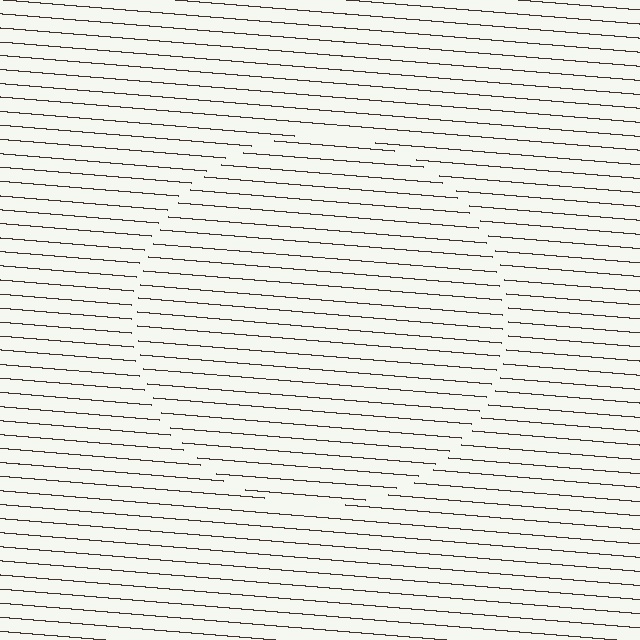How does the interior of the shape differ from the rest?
The interior of the shape contains the same grating, shifted by half a period — the contour is defined by the phase discontinuity where line-ends from the inner and outer gratings abut.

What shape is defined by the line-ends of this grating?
An illusory circle. The interior of the shape contains the same grating, shifted by half a period — the contour is defined by the phase discontinuity where line-ends from the inner and outer gratings abut.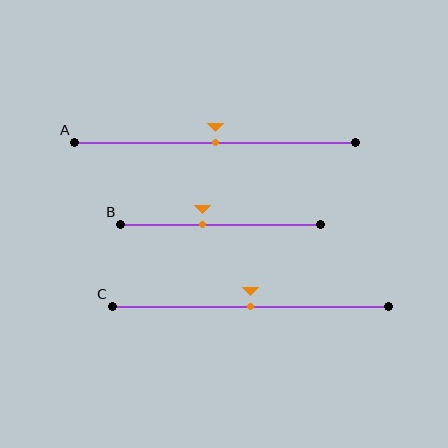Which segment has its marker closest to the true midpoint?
Segment A has its marker closest to the true midpoint.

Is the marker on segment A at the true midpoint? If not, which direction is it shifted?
Yes, the marker on segment A is at the true midpoint.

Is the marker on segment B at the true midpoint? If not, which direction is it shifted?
No, the marker on segment B is shifted to the left by about 9% of the segment length.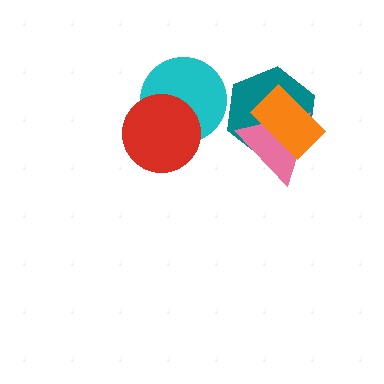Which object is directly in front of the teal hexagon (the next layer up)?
The pink triangle is directly in front of the teal hexagon.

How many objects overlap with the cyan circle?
1 object overlaps with the cyan circle.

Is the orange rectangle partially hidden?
No, no other shape covers it.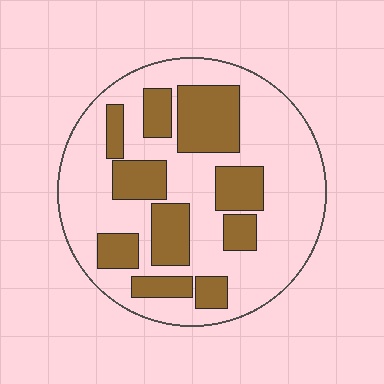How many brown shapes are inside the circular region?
10.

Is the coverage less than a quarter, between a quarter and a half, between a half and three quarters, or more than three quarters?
Between a quarter and a half.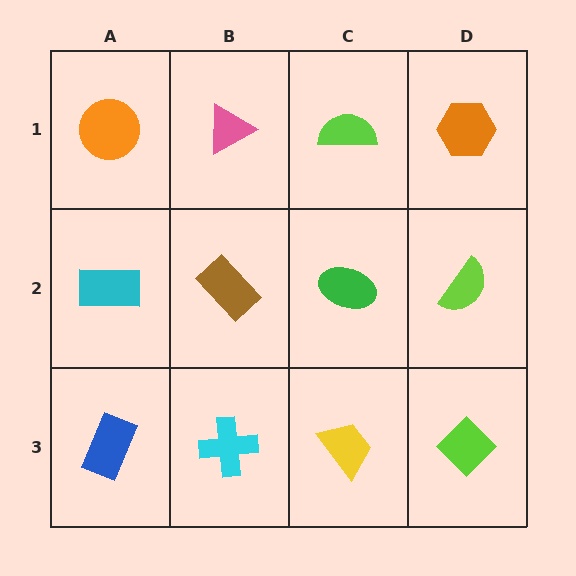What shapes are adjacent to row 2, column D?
An orange hexagon (row 1, column D), a lime diamond (row 3, column D), a green ellipse (row 2, column C).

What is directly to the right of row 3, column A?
A cyan cross.